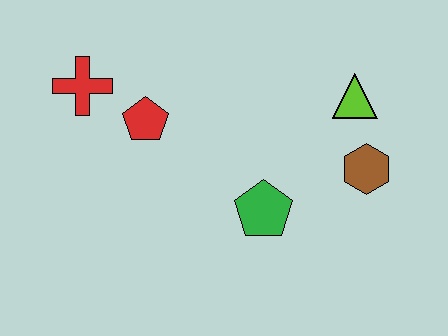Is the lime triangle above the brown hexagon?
Yes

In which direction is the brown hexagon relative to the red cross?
The brown hexagon is to the right of the red cross.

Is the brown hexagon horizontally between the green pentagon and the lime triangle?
No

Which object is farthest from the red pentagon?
The brown hexagon is farthest from the red pentagon.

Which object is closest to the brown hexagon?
The lime triangle is closest to the brown hexagon.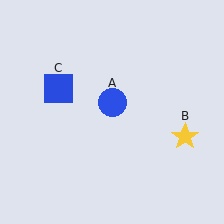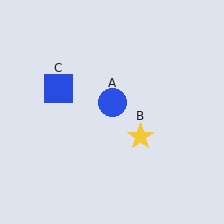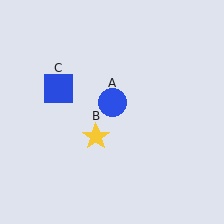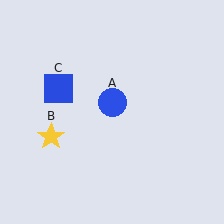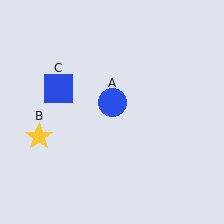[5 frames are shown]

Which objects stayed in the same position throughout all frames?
Blue circle (object A) and blue square (object C) remained stationary.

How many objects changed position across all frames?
1 object changed position: yellow star (object B).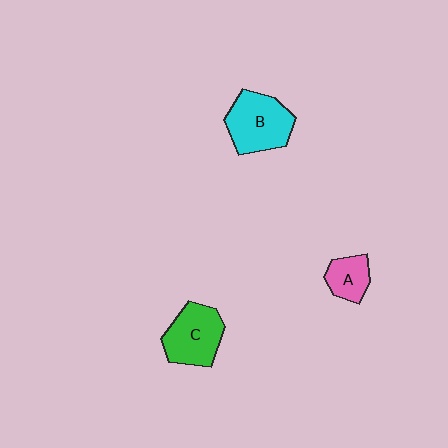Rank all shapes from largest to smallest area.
From largest to smallest: B (cyan), C (green), A (pink).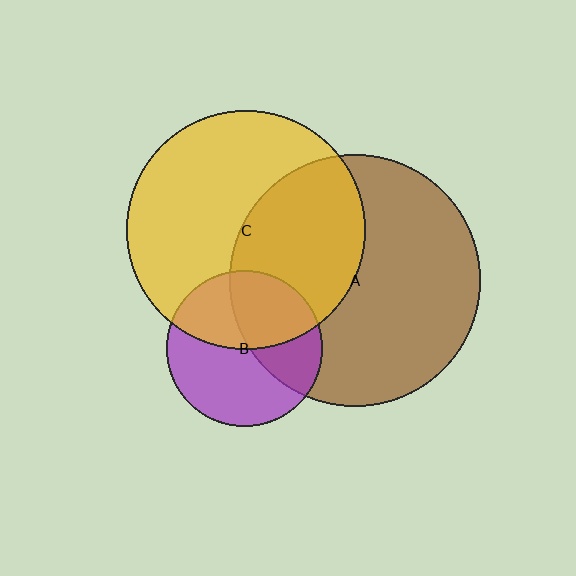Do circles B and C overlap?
Yes.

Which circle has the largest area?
Circle A (brown).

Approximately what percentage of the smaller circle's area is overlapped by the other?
Approximately 45%.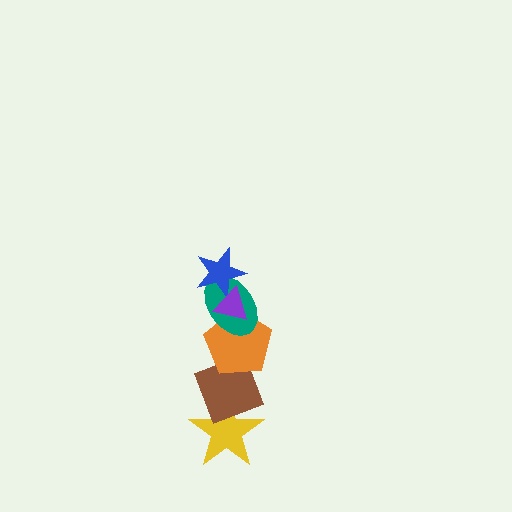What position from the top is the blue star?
The blue star is 2nd from the top.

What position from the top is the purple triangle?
The purple triangle is 1st from the top.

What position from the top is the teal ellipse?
The teal ellipse is 3rd from the top.